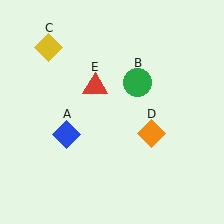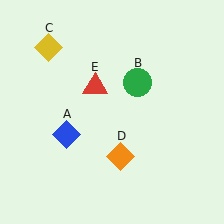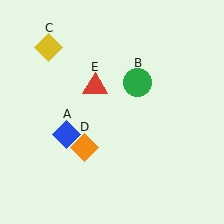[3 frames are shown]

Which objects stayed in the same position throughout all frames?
Blue diamond (object A) and green circle (object B) and yellow diamond (object C) and red triangle (object E) remained stationary.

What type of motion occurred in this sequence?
The orange diamond (object D) rotated clockwise around the center of the scene.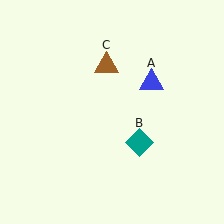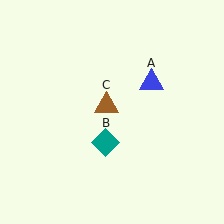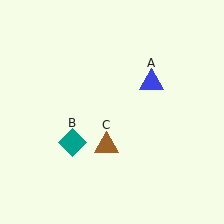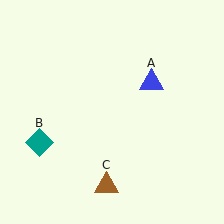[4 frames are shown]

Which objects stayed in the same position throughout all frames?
Blue triangle (object A) remained stationary.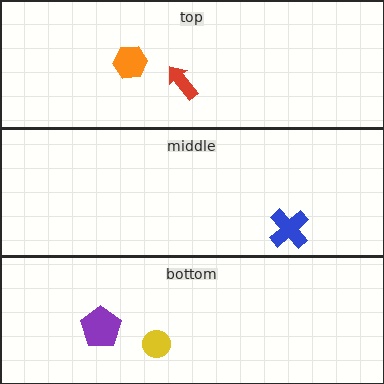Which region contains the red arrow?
The top region.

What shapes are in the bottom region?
The yellow circle, the purple pentagon.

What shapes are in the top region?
The orange hexagon, the red arrow.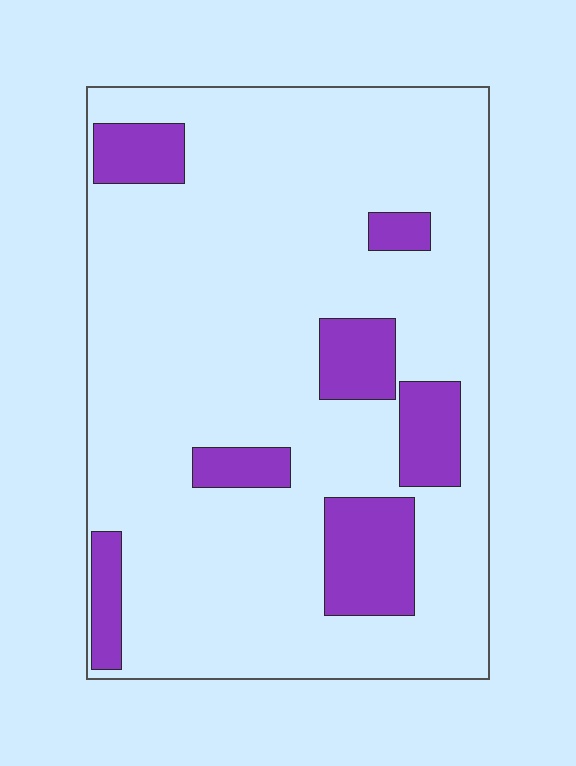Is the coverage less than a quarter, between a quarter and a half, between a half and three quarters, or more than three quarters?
Less than a quarter.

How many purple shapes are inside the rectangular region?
7.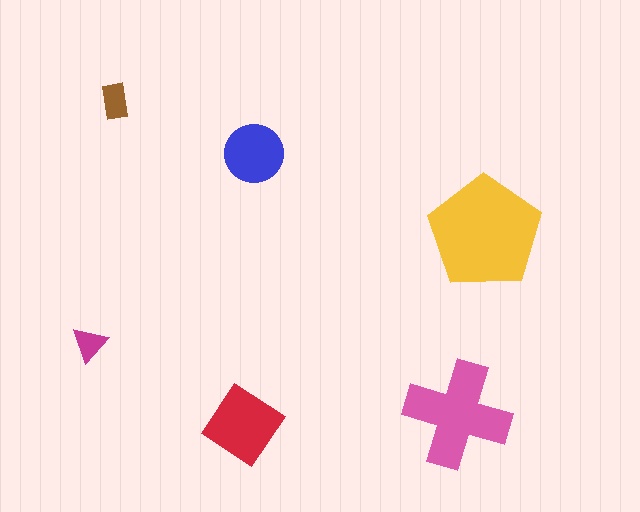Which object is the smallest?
The magenta triangle.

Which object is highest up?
The brown rectangle is topmost.